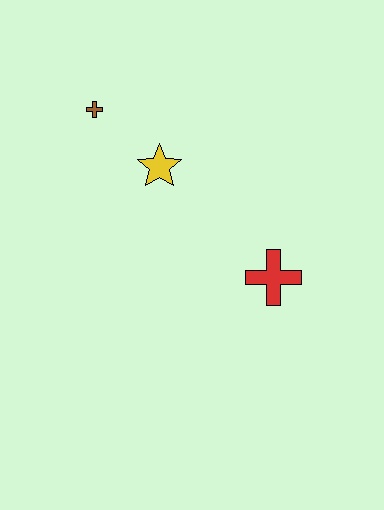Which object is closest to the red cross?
The yellow star is closest to the red cross.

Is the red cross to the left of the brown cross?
No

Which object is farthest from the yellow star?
The red cross is farthest from the yellow star.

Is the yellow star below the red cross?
No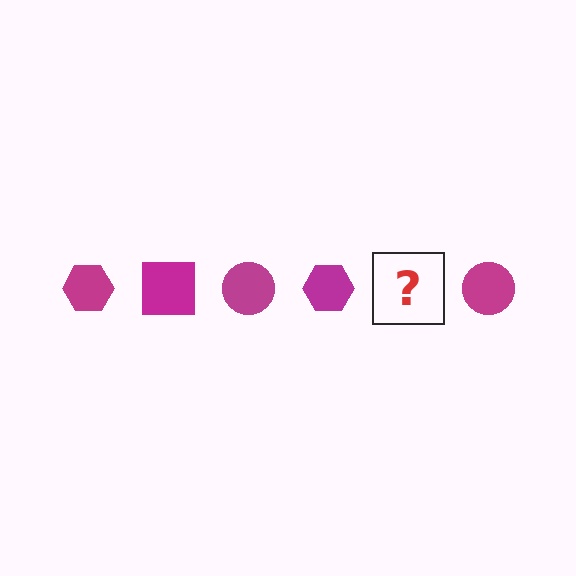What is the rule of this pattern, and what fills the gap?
The rule is that the pattern cycles through hexagon, square, circle shapes in magenta. The gap should be filled with a magenta square.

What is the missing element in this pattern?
The missing element is a magenta square.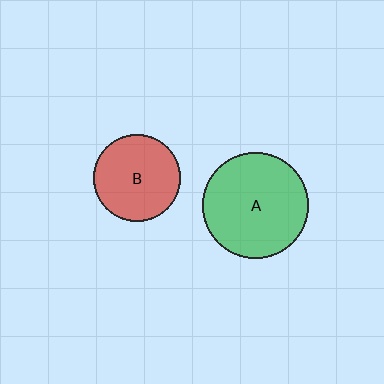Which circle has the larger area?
Circle A (green).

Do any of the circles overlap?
No, none of the circles overlap.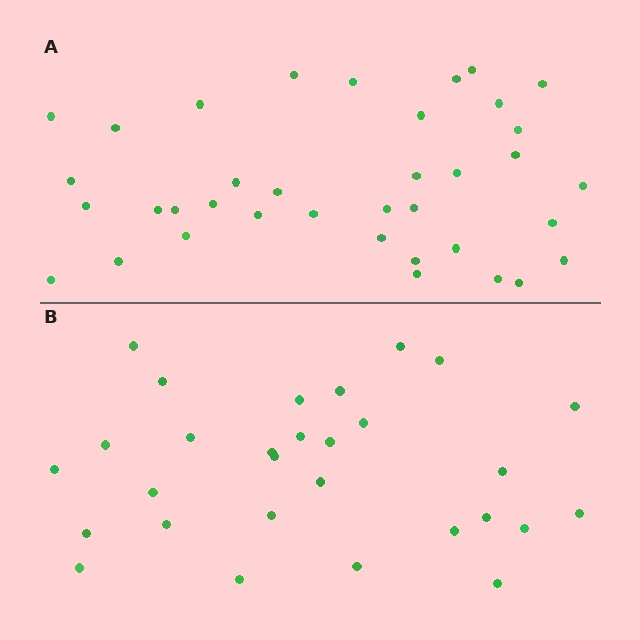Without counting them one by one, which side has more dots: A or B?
Region A (the top region) has more dots.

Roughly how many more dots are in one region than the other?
Region A has roughly 8 or so more dots than region B.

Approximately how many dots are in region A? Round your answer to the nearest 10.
About 40 dots. (The exact count is 37, which rounds to 40.)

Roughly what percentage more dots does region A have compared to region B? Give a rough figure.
About 30% more.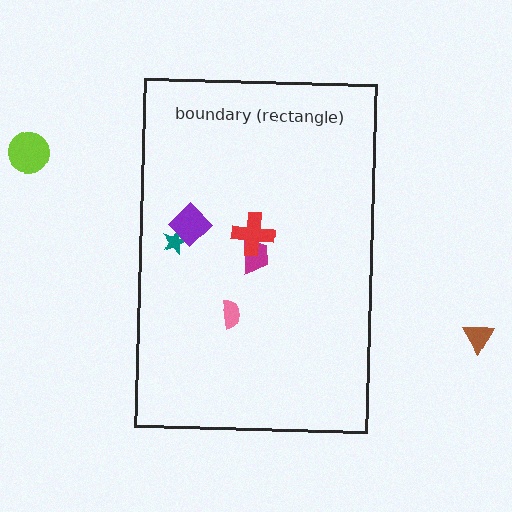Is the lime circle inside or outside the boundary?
Outside.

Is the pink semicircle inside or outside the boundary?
Inside.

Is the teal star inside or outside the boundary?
Inside.